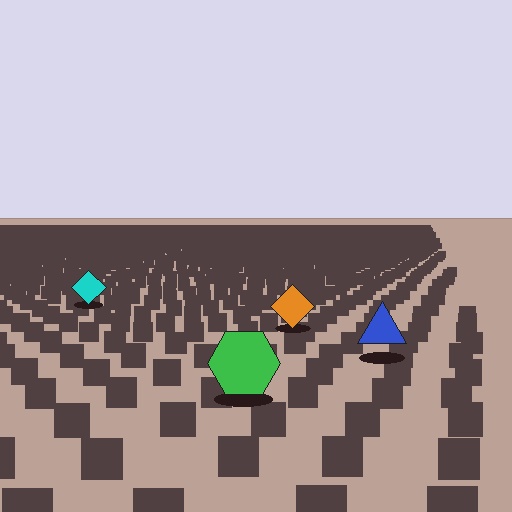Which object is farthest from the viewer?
The cyan diamond is farthest from the viewer. It appears smaller and the ground texture around it is denser.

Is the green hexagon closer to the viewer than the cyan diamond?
Yes. The green hexagon is closer — you can tell from the texture gradient: the ground texture is coarser near it.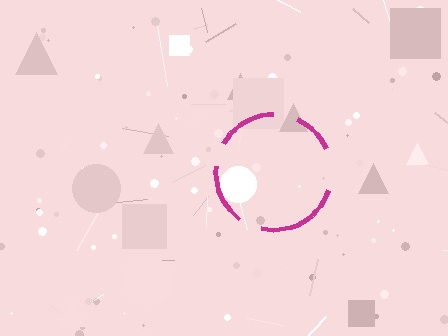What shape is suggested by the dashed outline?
The dashed outline suggests a circle.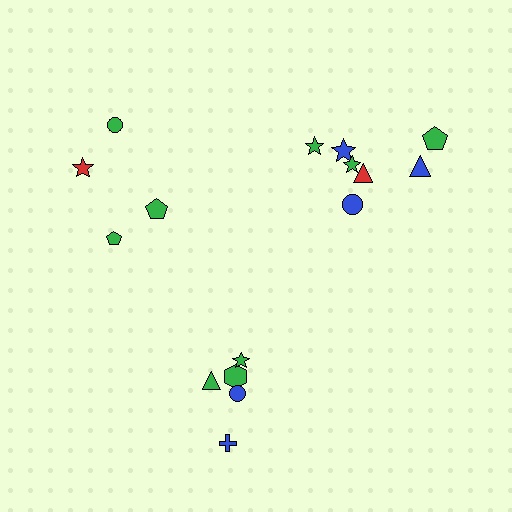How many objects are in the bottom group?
There are 5 objects.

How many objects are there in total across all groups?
There are 16 objects.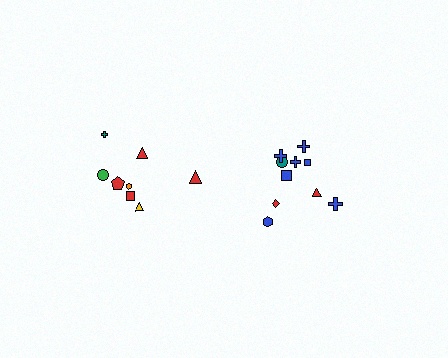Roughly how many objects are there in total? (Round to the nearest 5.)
Roughly 20 objects in total.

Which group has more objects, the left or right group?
The right group.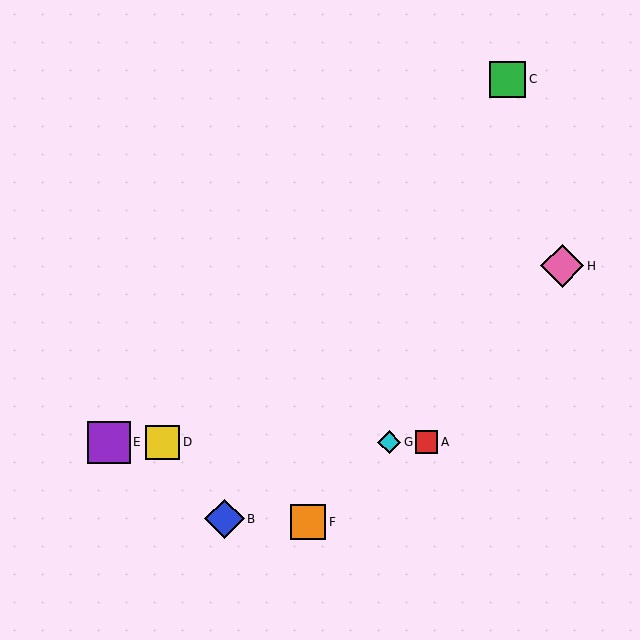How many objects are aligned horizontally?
4 objects (A, D, E, G) are aligned horizontally.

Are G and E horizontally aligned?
Yes, both are at y≈442.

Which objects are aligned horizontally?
Objects A, D, E, G are aligned horizontally.